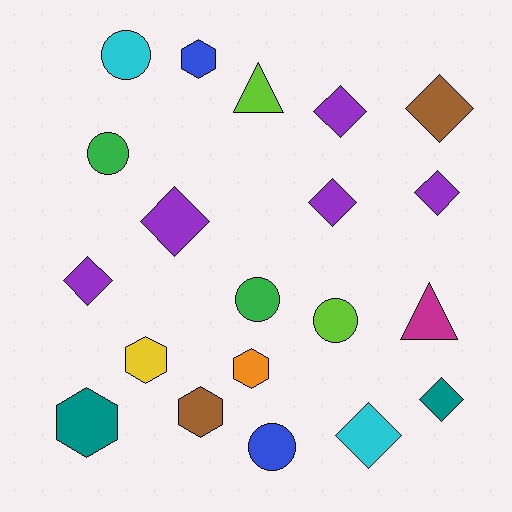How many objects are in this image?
There are 20 objects.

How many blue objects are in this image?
There are 2 blue objects.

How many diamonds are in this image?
There are 8 diamonds.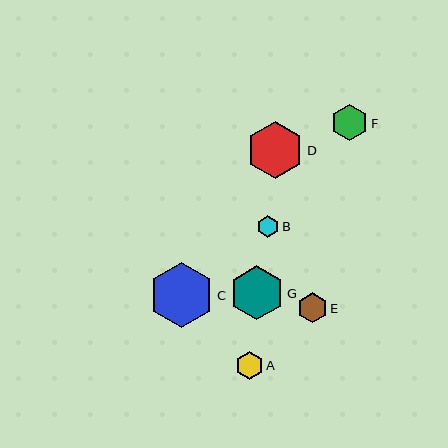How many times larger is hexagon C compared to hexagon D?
Hexagon C is approximately 1.1 times the size of hexagon D.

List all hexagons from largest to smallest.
From largest to smallest: C, D, G, F, E, A, B.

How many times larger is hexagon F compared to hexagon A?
Hexagon F is approximately 1.3 times the size of hexagon A.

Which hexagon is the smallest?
Hexagon B is the smallest with a size of approximately 22 pixels.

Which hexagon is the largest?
Hexagon C is the largest with a size of approximately 65 pixels.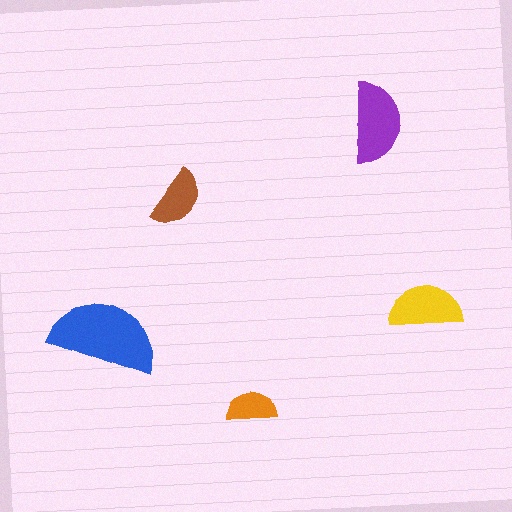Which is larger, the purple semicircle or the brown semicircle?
The purple one.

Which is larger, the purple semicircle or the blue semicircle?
The blue one.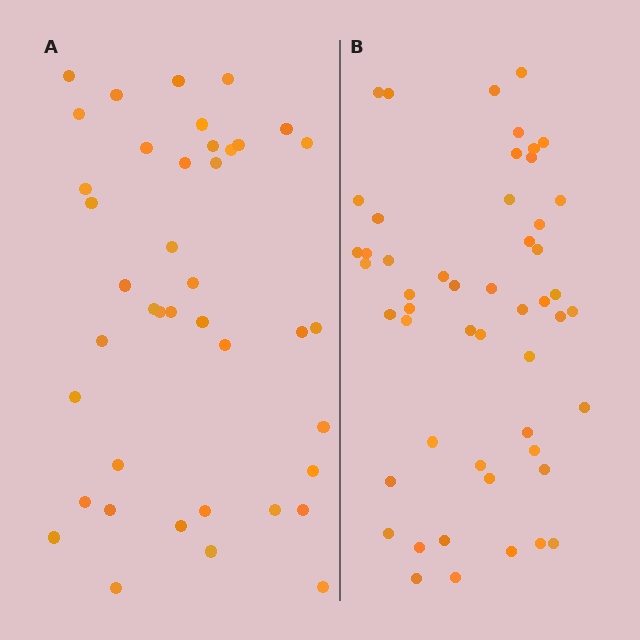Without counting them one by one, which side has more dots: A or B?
Region B (the right region) has more dots.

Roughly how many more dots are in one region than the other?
Region B has roughly 10 or so more dots than region A.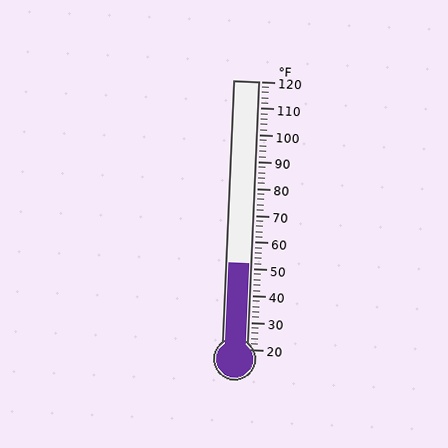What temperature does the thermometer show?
The thermometer shows approximately 52°F.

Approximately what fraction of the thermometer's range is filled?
The thermometer is filled to approximately 30% of its range.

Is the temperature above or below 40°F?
The temperature is above 40°F.